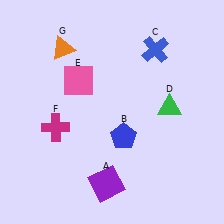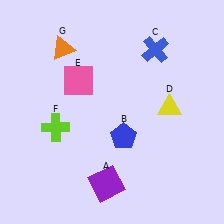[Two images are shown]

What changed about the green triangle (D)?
In Image 1, D is green. In Image 2, it changed to yellow.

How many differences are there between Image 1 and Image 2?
There are 2 differences between the two images.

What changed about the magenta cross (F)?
In Image 1, F is magenta. In Image 2, it changed to lime.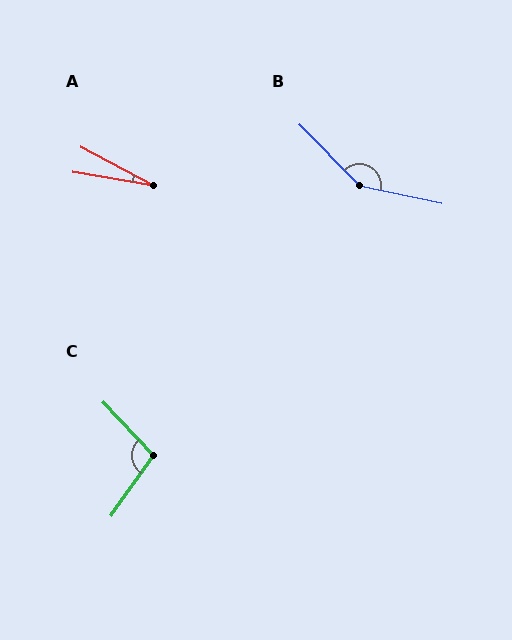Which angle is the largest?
B, at approximately 146 degrees.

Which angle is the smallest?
A, at approximately 19 degrees.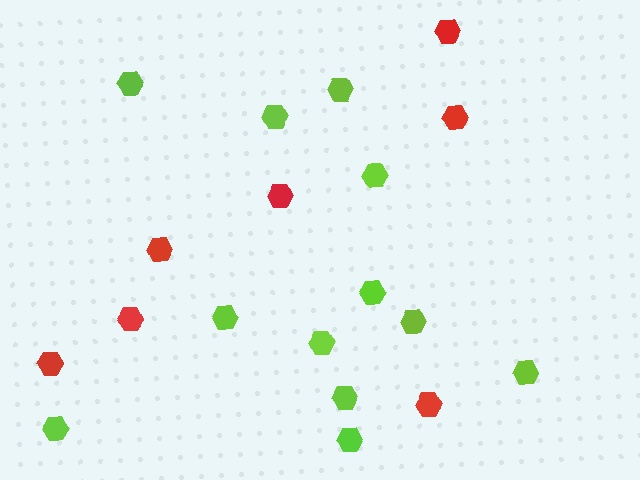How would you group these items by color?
There are 2 groups: one group of red hexagons (7) and one group of lime hexagons (12).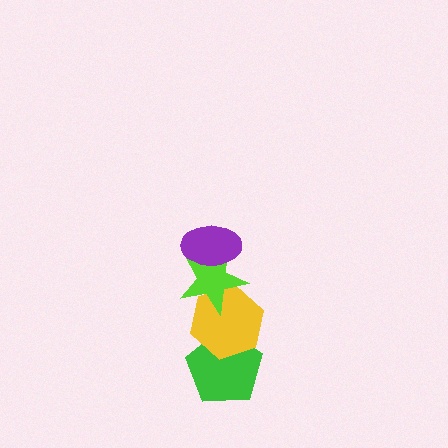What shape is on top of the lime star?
The purple ellipse is on top of the lime star.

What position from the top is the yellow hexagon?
The yellow hexagon is 3rd from the top.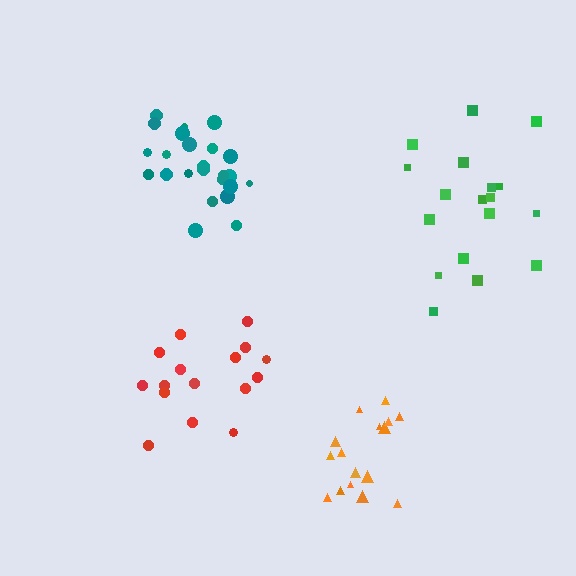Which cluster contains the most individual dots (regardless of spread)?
Teal (24).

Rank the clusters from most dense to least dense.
teal, red, green, orange.